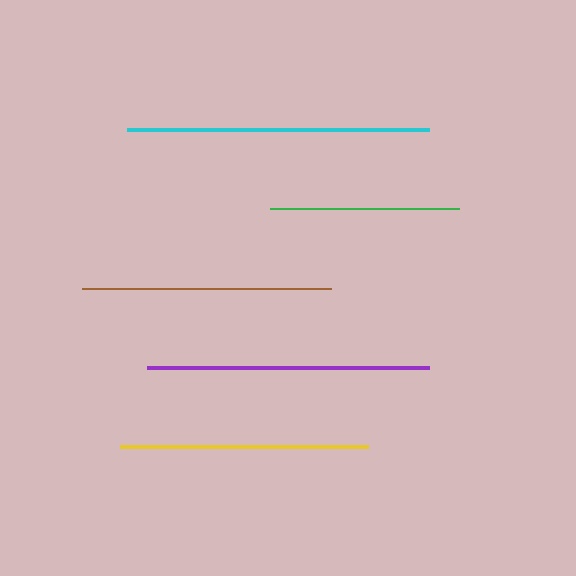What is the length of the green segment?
The green segment is approximately 189 pixels long.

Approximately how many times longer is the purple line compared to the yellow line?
The purple line is approximately 1.1 times the length of the yellow line.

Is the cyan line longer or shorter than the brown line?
The cyan line is longer than the brown line.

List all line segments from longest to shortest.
From longest to shortest: cyan, purple, brown, yellow, green.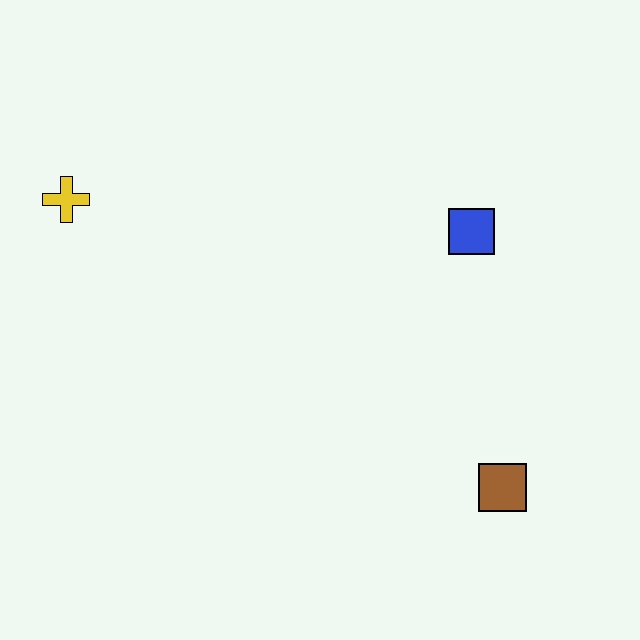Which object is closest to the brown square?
The blue square is closest to the brown square.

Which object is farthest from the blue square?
The yellow cross is farthest from the blue square.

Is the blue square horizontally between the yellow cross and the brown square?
Yes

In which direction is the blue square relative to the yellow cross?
The blue square is to the right of the yellow cross.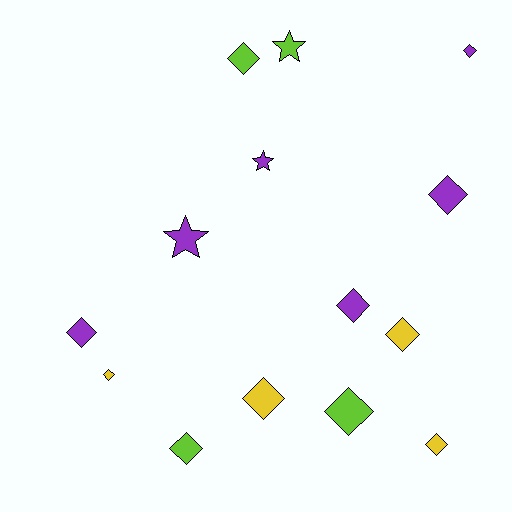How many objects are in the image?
There are 14 objects.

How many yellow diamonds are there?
There are 4 yellow diamonds.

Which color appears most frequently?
Purple, with 6 objects.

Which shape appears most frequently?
Diamond, with 11 objects.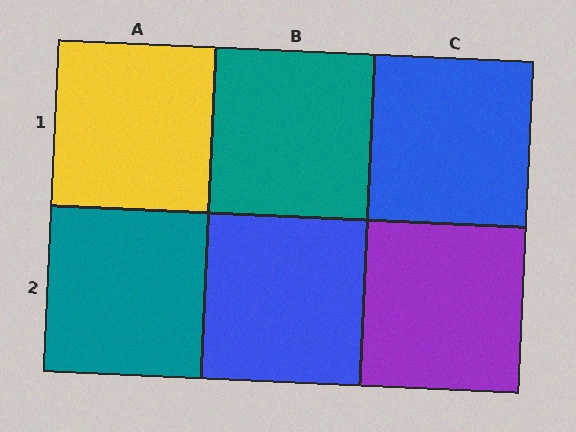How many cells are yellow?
1 cell is yellow.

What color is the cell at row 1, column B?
Teal.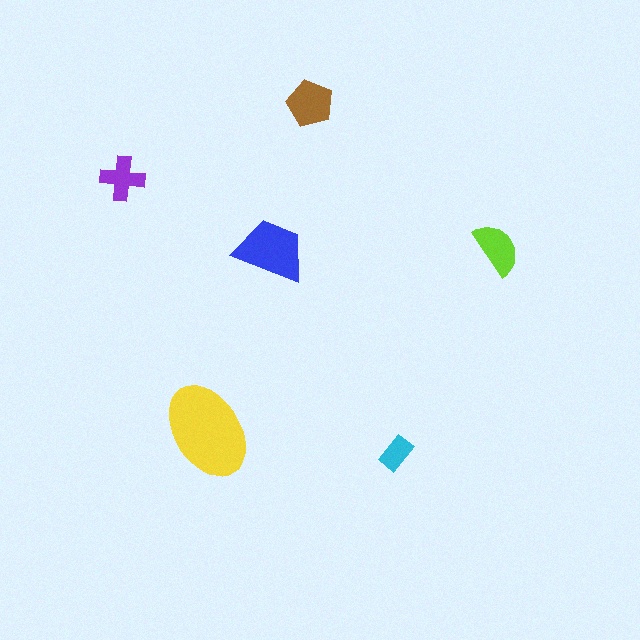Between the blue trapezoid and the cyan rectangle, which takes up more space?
The blue trapezoid.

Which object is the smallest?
The cyan rectangle.